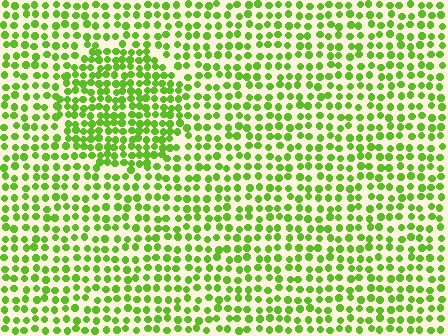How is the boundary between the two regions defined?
The boundary is defined by a change in element density (approximately 1.6x ratio). All elements are the same color, size, and shape.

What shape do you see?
I see a circle.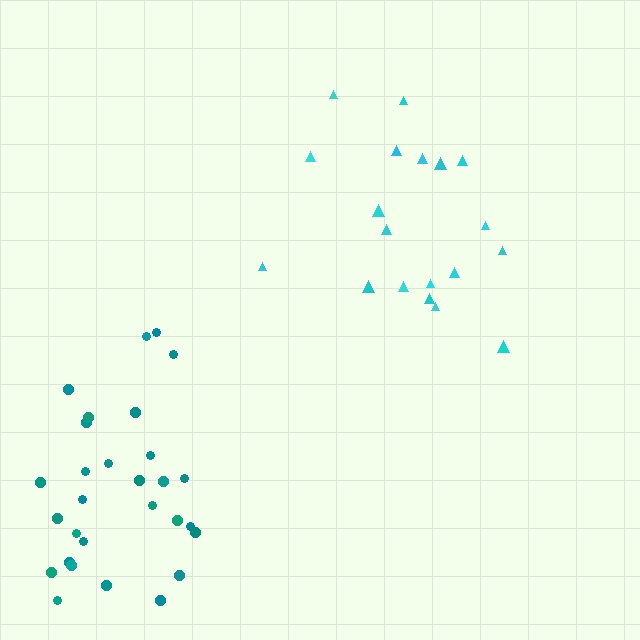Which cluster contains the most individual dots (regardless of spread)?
Teal (29).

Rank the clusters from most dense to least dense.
teal, cyan.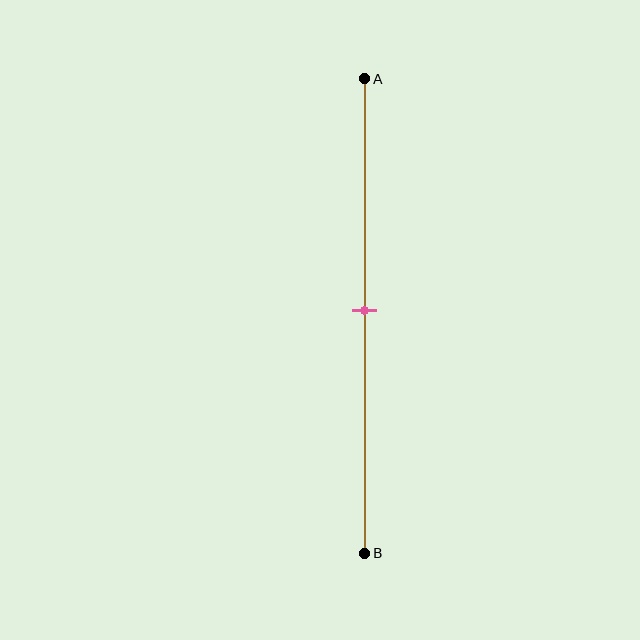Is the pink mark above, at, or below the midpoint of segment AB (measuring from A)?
The pink mark is approximately at the midpoint of segment AB.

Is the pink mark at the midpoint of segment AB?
Yes, the mark is approximately at the midpoint.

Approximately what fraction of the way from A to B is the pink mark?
The pink mark is approximately 50% of the way from A to B.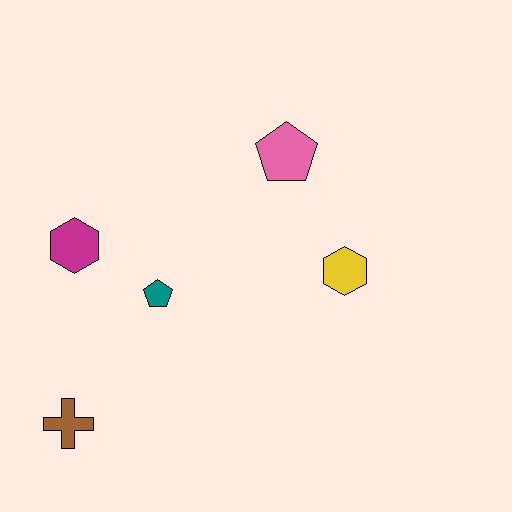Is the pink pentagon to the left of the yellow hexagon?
Yes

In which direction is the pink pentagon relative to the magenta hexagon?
The pink pentagon is to the right of the magenta hexagon.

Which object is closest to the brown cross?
The teal pentagon is closest to the brown cross.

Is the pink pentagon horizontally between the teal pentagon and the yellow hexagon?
Yes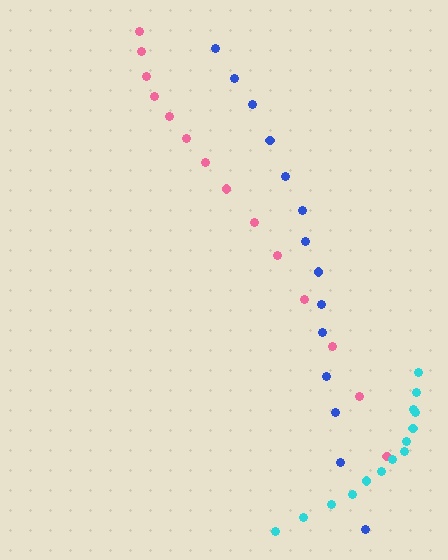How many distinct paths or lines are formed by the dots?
There are 3 distinct paths.